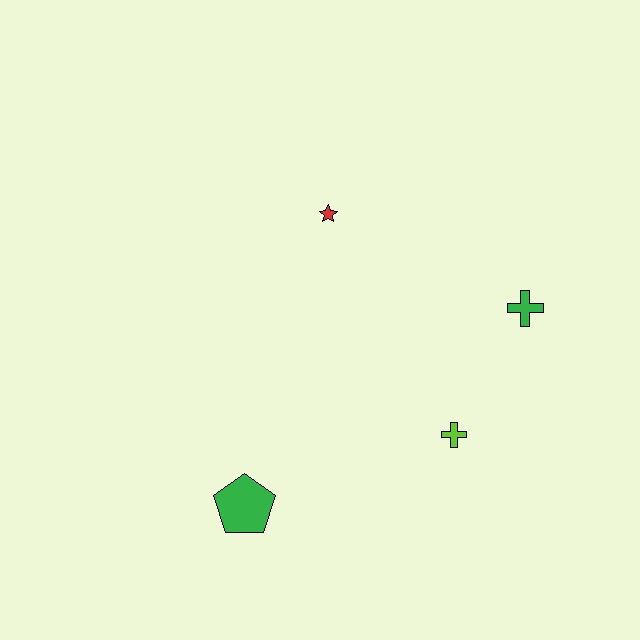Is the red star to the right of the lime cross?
No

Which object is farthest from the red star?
The green pentagon is farthest from the red star.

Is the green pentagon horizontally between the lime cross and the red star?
No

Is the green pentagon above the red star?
No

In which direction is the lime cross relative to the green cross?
The lime cross is below the green cross.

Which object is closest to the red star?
The green cross is closest to the red star.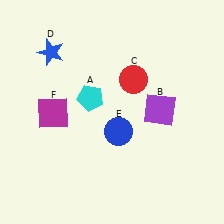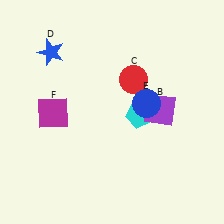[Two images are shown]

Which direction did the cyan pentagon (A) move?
The cyan pentagon (A) moved right.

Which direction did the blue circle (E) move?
The blue circle (E) moved up.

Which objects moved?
The objects that moved are: the cyan pentagon (A), the blue circle (E).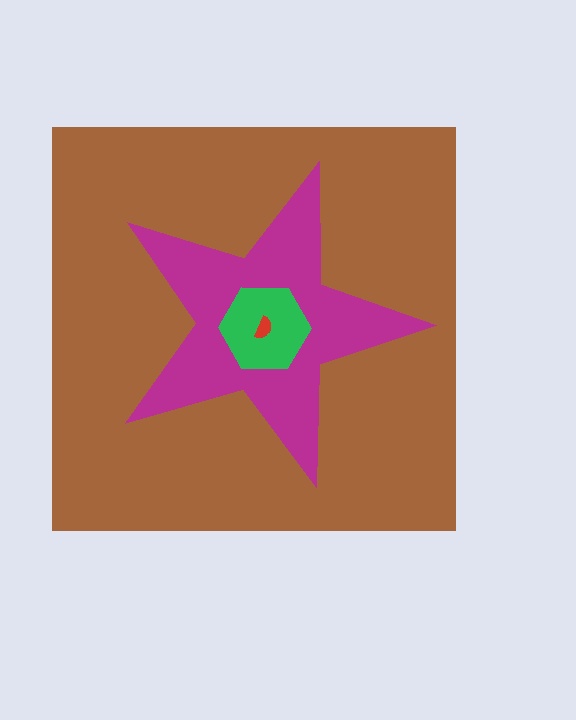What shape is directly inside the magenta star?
The green hexagon.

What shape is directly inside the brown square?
The magenta star.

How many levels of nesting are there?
4.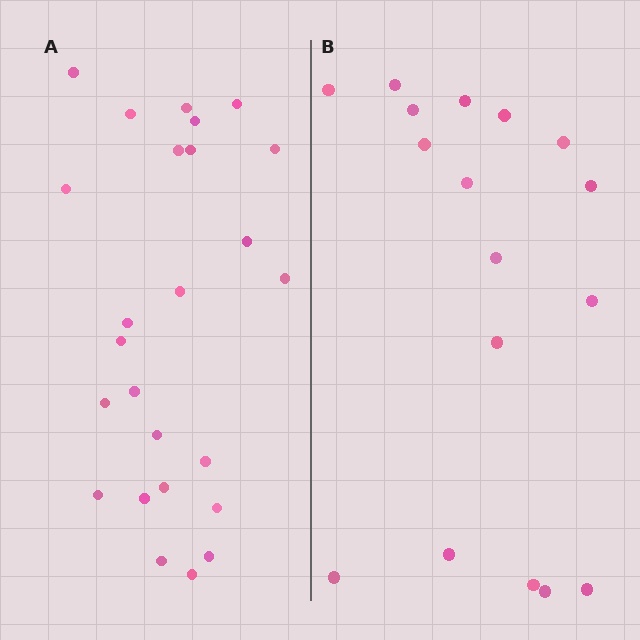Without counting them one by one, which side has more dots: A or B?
Region A (the left region) has more dots.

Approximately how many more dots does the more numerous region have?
Region A has roughly 8 or so more dots than region B.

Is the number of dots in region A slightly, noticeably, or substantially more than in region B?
Region A has substantially more. The ratio is roughly 1.5 to 1.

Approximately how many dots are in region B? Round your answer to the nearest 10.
About 20 dots. (The exact count is 17, which rounds to 20.)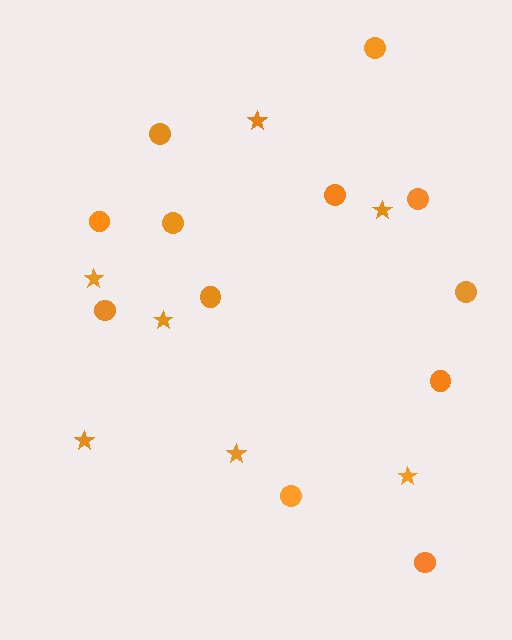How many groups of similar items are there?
There are 2 groups: one group of stars (7) and one group of circles (12).